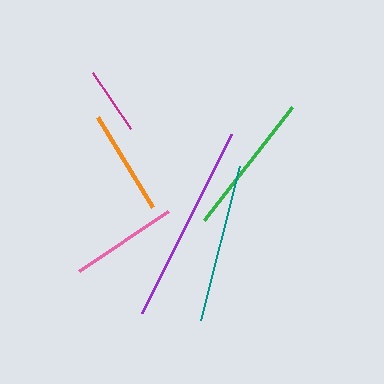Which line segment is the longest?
The purple line is the longest at approximately 200 pixels.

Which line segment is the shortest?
The magenta line is the shortest at approximately 68 pixels.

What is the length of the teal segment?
The teal segment is approximately 159 pixels long.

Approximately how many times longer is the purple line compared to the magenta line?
The purple line is approximately 2.9 times the length of the magenta line.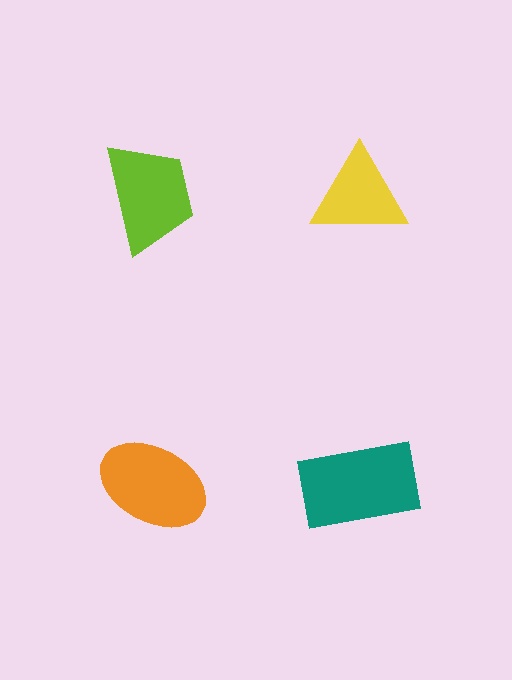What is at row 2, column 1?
An orange ellipse.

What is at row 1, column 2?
A yellow triangle.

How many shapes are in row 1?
2 shapes.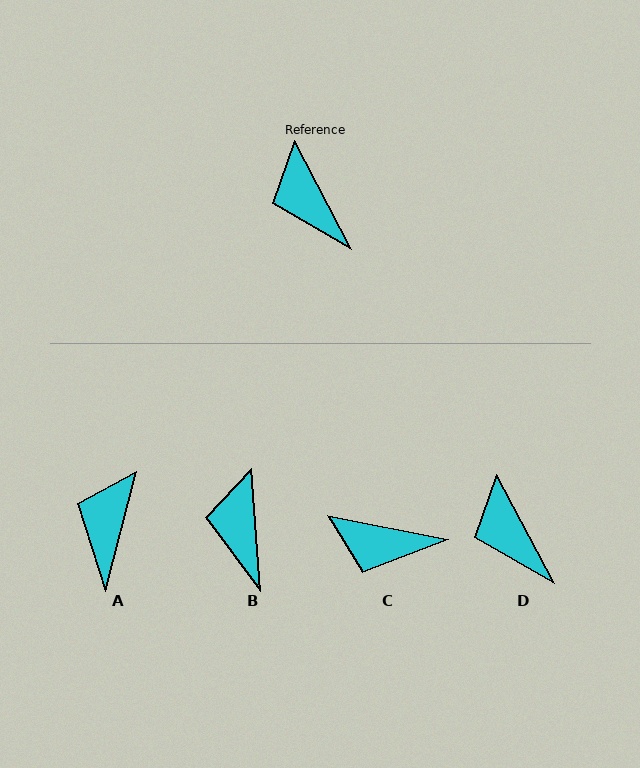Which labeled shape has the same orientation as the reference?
D.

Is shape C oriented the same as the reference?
No, it is off by about 51 degrees.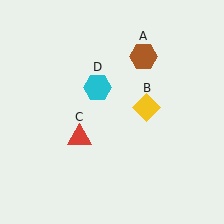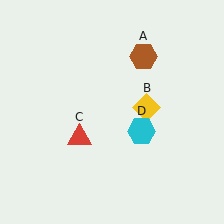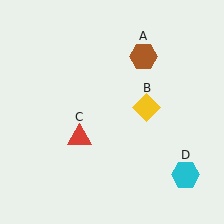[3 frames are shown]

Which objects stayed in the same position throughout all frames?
Brown hexagon (object A) and yellow diamond (object B) and red triangle (object C) remained stationary.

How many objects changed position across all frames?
1 object changed position: cyan hexagon (object D).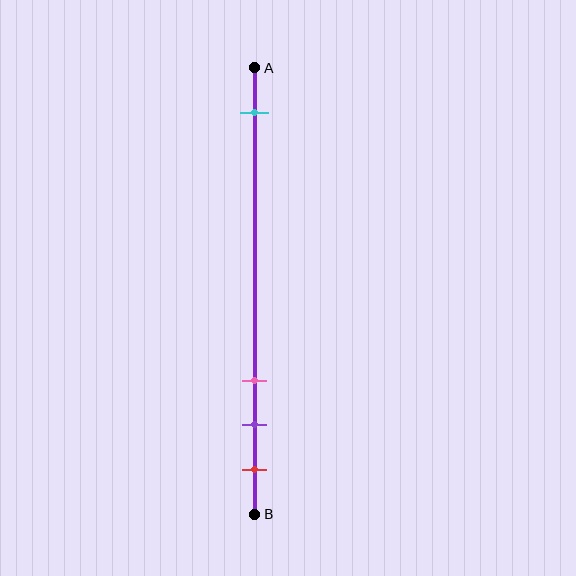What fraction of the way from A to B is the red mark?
The red mark is approximately 90% (0.9) of the way from A to B.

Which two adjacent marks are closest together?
The purple and red marks are the closest adjacent pair.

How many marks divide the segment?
There are 4 marks dividing the segment.